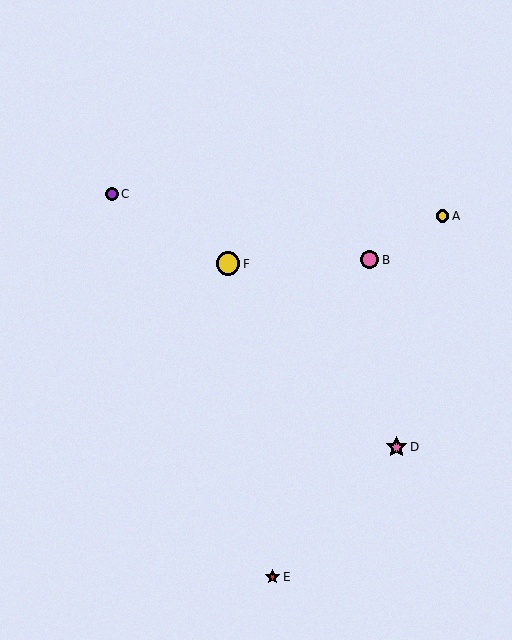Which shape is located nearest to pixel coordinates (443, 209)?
The yellow circle (labeled A) at (443, 216) is nearest to that location.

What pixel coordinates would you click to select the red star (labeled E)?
Click at (272, 577) to select the red star E.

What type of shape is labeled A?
Shape A is a yellow circle.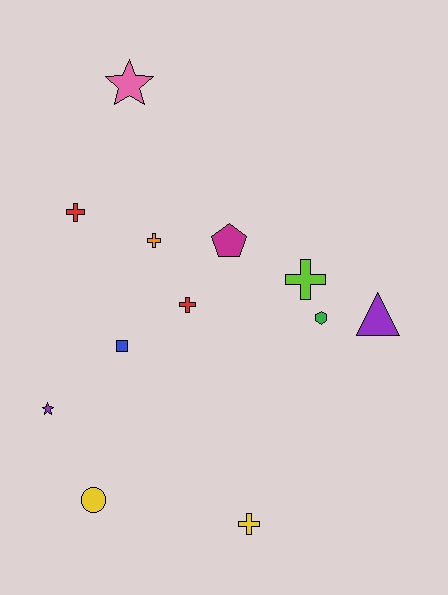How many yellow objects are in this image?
There are 2 yellow objects.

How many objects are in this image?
There are 12 objects.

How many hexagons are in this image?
There is 1 hexagon.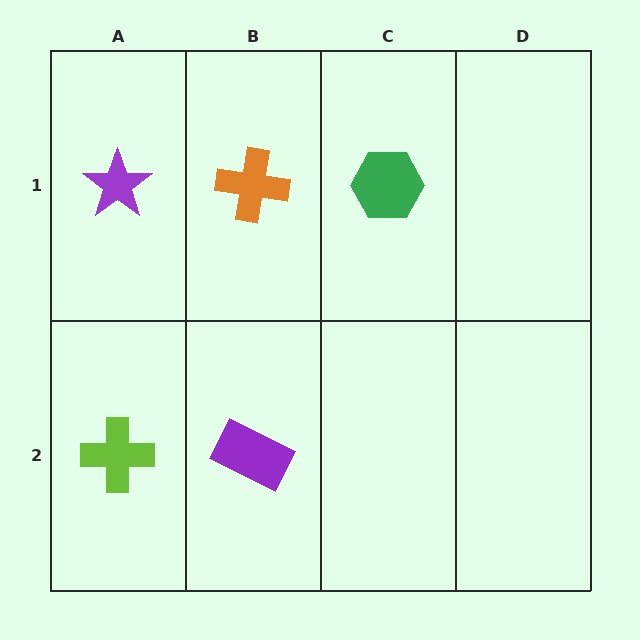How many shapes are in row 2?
2 shapes.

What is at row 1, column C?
A green hexagon.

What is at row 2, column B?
A purple rectangle.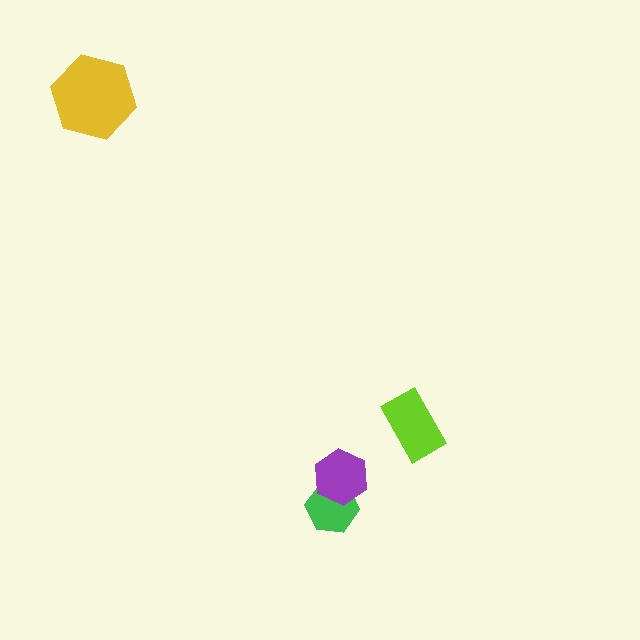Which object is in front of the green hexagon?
The purple hexagon is in front of the green hexagon.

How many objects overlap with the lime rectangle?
0 objects overlap with the lime rectangle.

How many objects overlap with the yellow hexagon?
0 objects overlap with the yellow hexagon.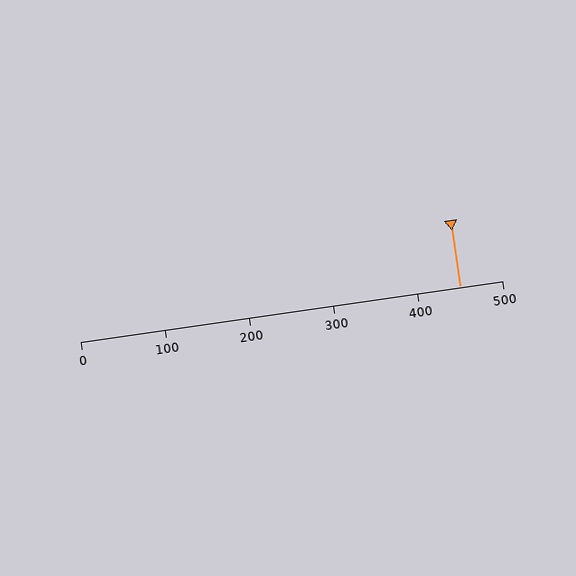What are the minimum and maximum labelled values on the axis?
The axis runs from 0 to 500.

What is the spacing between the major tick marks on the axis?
The major ticks are spaced 100 apart.